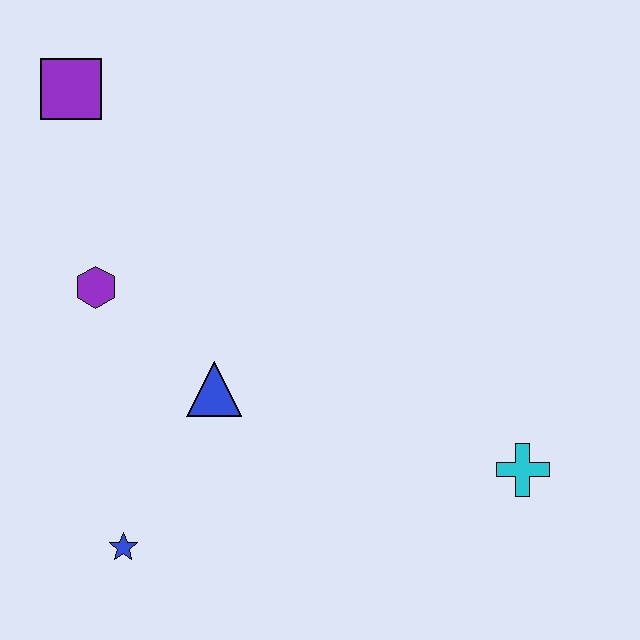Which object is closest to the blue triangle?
The purple hexagon is closest to the blue triangle.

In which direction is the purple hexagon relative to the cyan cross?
The purple hexagon is to the left of the cyan cross.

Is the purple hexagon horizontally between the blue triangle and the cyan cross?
No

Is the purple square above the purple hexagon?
Yes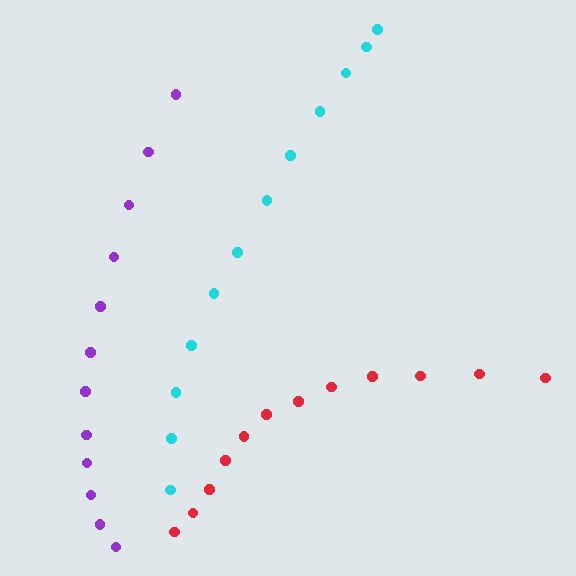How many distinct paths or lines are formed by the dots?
There are 3 distinct paths.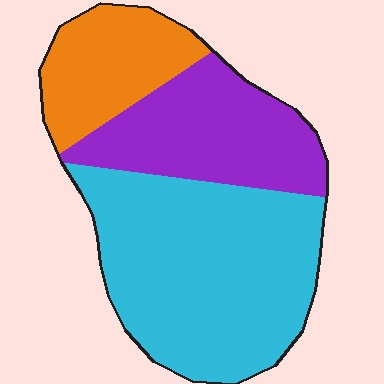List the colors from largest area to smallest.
From largest to smallest: cyan, purple, orange.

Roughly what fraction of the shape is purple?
Purple covers 28% of the shape.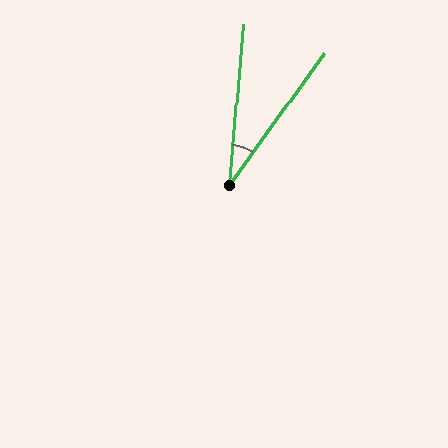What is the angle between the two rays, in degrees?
Approximately 31 degrees.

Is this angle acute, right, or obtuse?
It is acute.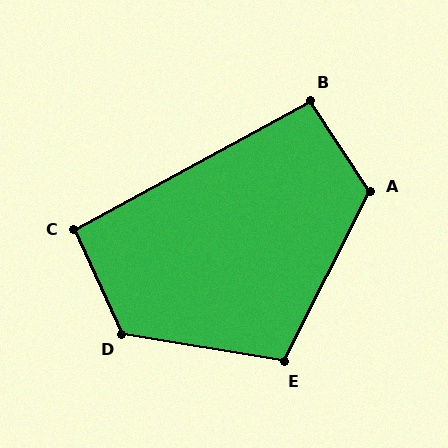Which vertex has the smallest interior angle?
C, at approximately 94 degrees.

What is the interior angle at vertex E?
Approximately 107 degrees (obtuse).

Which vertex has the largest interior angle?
D, at approximately 124 degrees.